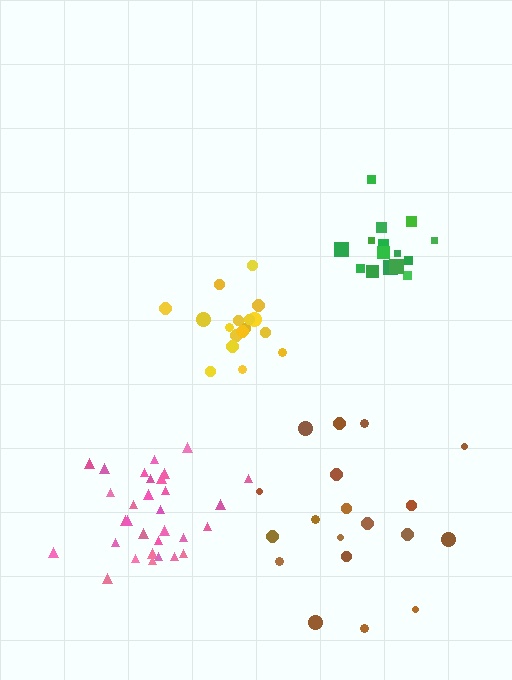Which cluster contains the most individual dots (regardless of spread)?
Pink (32).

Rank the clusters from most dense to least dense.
green, yellow, pink, brown.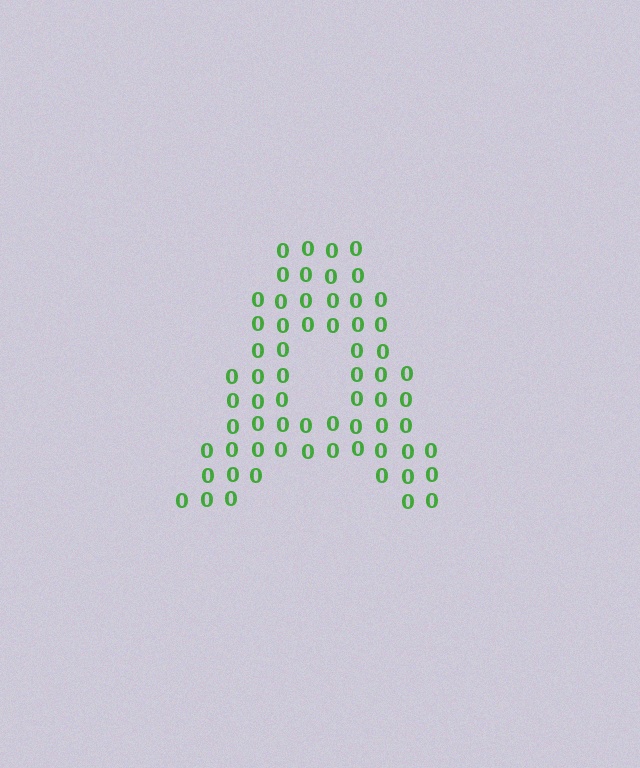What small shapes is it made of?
It is made of small digit 0's.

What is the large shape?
The large shape is the letter A.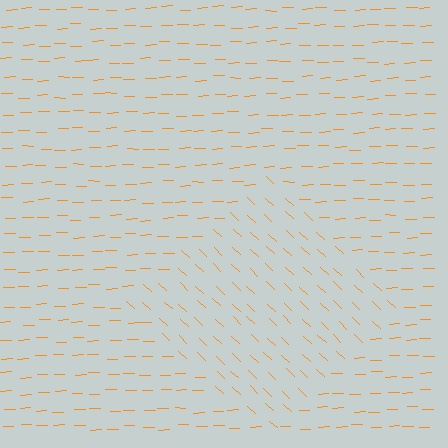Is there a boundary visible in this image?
Yes, there is a texture boundary formed by a change in line orientation.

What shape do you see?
I see a diamond.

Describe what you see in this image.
The image is filled with small orange line segments. A diamond region in the image has lines oriented differently from the surrounding lines, creating a visible texture boundary.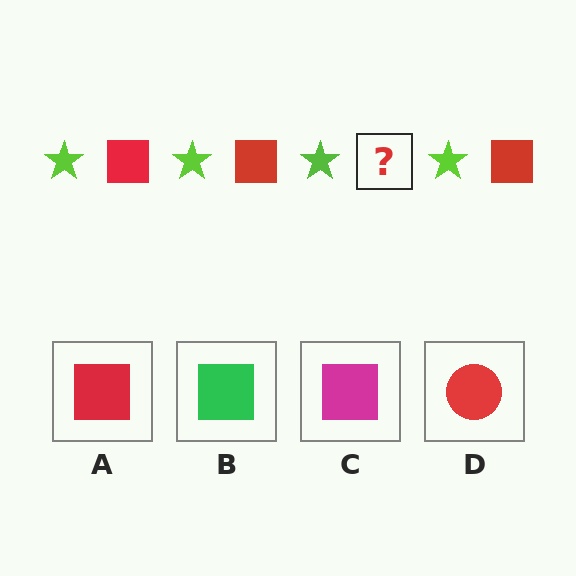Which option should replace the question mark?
Option A.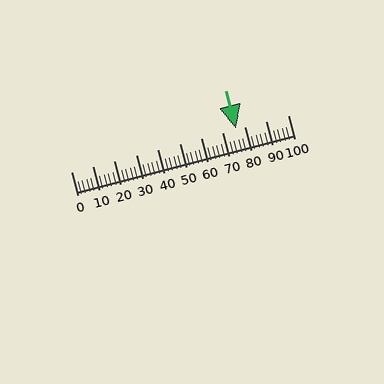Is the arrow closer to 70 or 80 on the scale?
The arrow is closer to 80.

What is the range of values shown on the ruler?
The ruler shows values from 0 to 100.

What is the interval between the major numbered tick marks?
The major tick marks are spaced 10 units apart.